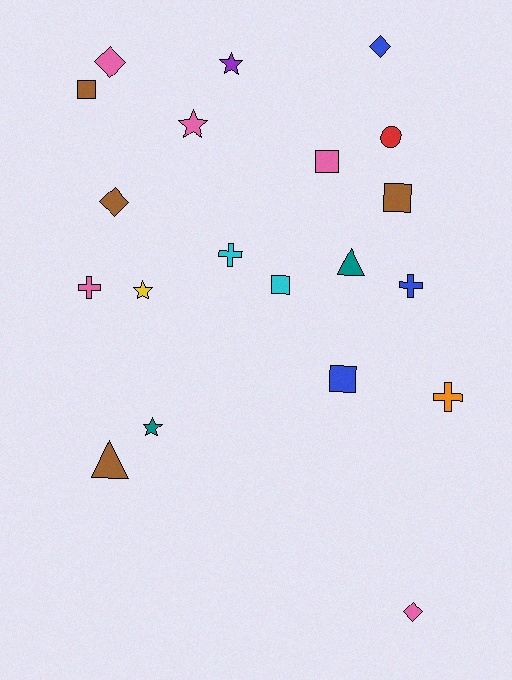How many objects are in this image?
There are 20 objects.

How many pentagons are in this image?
There are no pentagons.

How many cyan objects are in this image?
There are 2 cyan objects.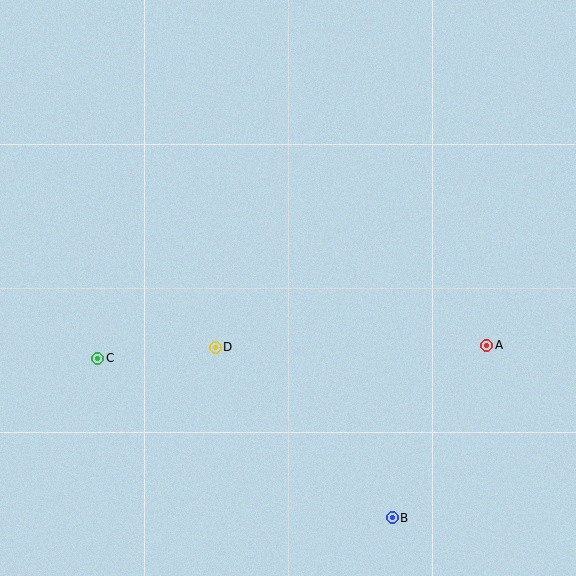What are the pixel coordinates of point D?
Point D is at (215, 347).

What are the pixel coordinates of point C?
Point C is at (98, 358).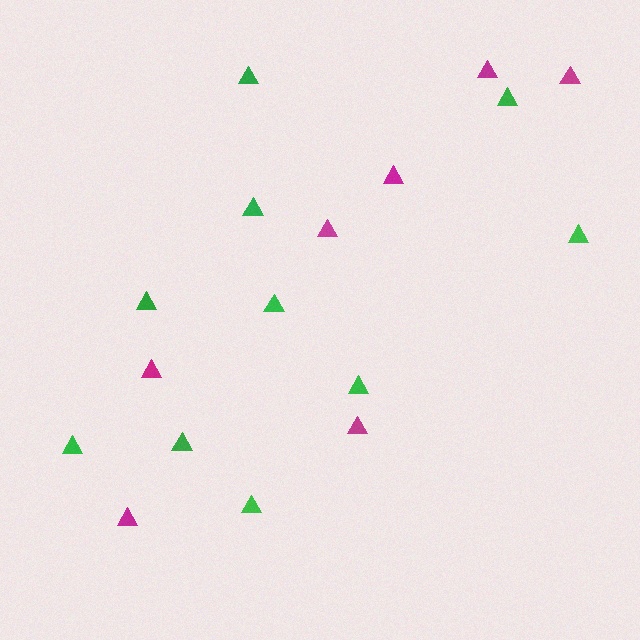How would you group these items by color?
There are 2 groups: one group of green triangles (10) and one group of magenta triangles (7).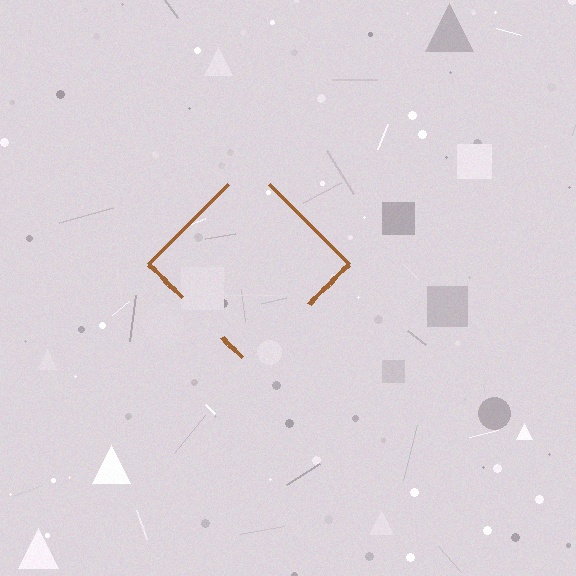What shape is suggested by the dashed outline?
The dashed outline suggests a diamond.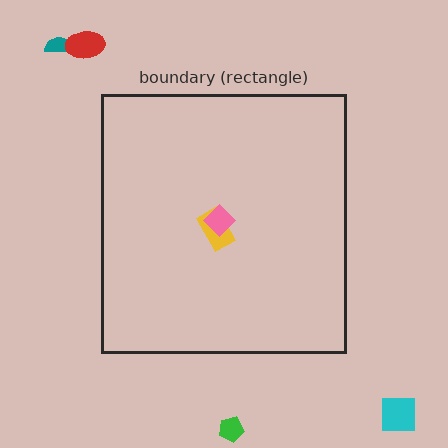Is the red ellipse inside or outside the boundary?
Outside.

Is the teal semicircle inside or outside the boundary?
Outside.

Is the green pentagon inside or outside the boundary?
Outside.